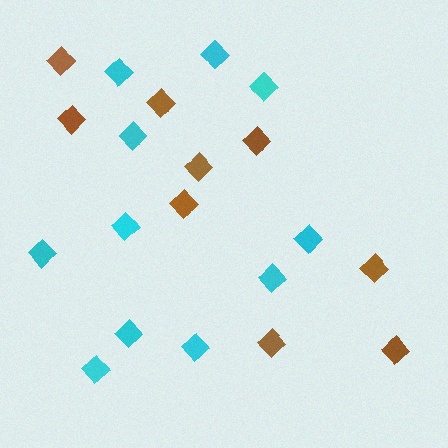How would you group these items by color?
There are 2 groups: one group of cyan diamonds (11) and one group of brown diamonds (9).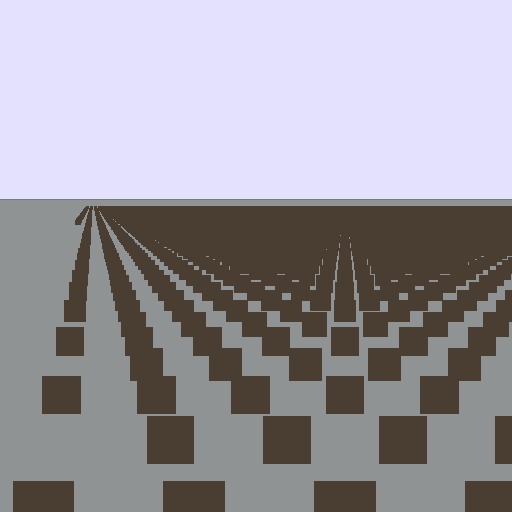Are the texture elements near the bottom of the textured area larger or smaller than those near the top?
Larger. Near the bottom, elements are closer to the viewer and appear at a bigger on-screen size.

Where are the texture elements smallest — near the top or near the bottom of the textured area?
Near the top.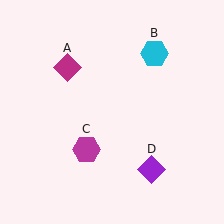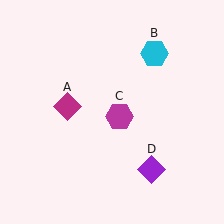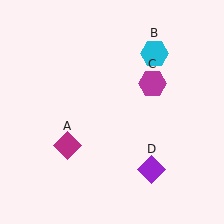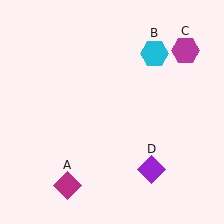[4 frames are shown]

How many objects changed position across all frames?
2 objects changed position: magenta diamond (object A), magenta hexagon (object C).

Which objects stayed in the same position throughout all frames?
Cyan hexagon (object B) and purple diamond (object D) remained stationary.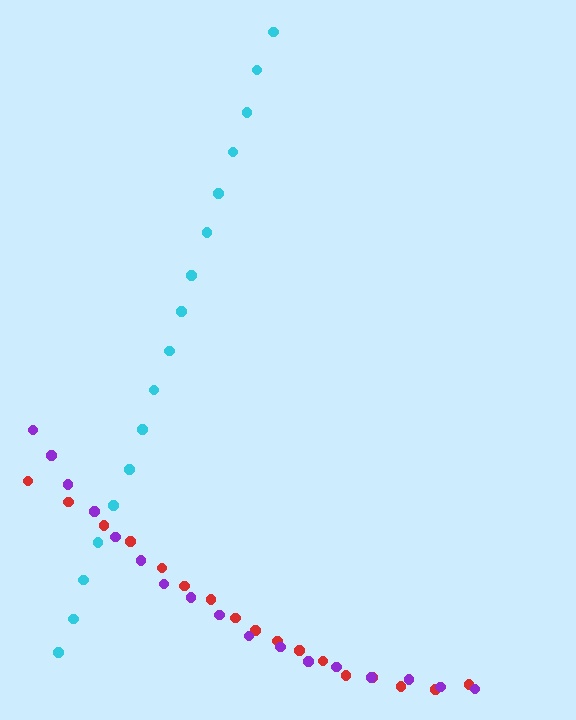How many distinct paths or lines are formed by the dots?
There are 3 distinct paths.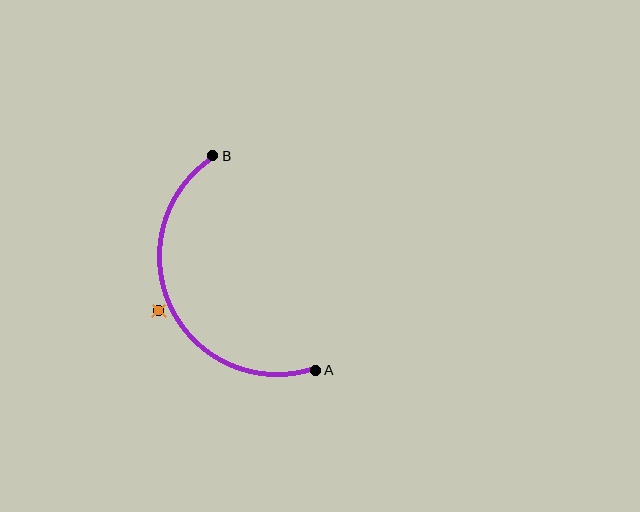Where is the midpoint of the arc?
The arc midpoint is the point on the curve farthest from the straight line joining A and B. It sits to the left of that line.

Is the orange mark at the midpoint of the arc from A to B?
No — the orange mark does not lie on the arc at all. It sits slightly outside the curve.